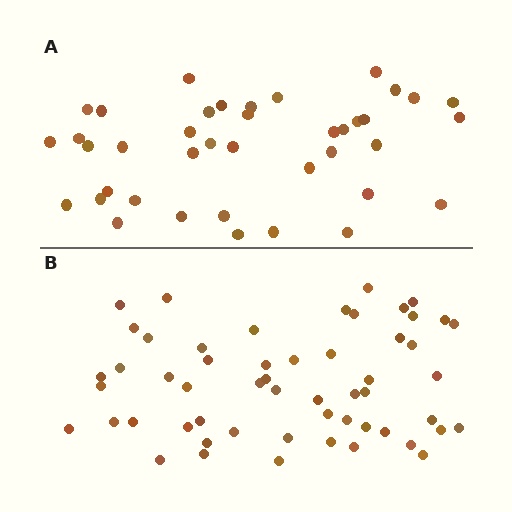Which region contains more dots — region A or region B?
Region B (the bottom region) has more dots.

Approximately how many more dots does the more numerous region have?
Region B has approximately 15 more dots than region A.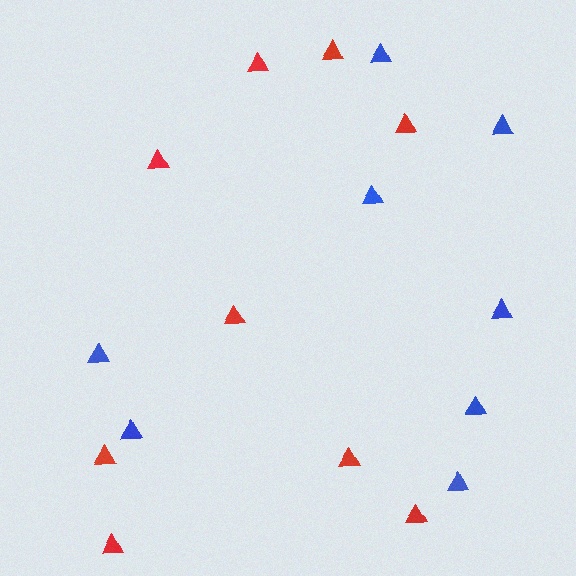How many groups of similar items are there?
There are 2 groups: one group of blue triangles (8) and one group of red triangles (9).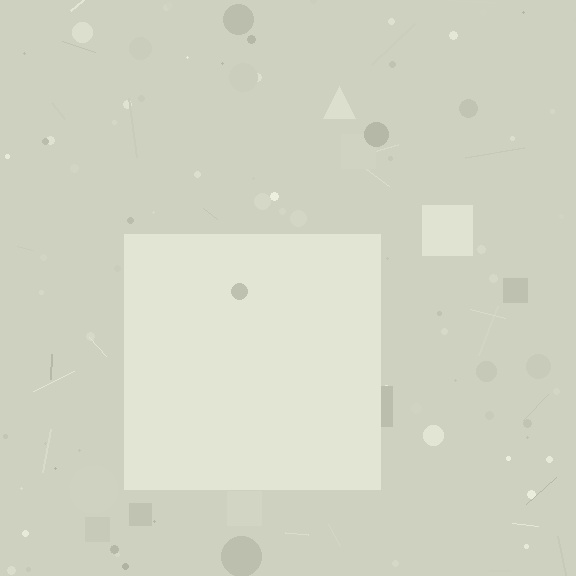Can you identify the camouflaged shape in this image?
The camouflaged shape is a square.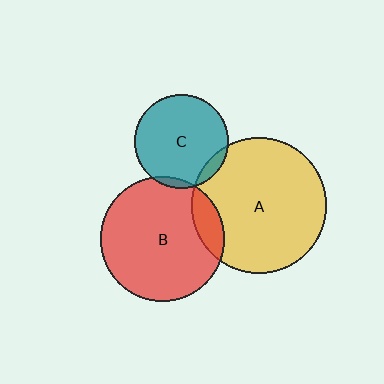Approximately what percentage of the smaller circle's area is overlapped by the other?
Approximately 5%.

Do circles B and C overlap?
Yes.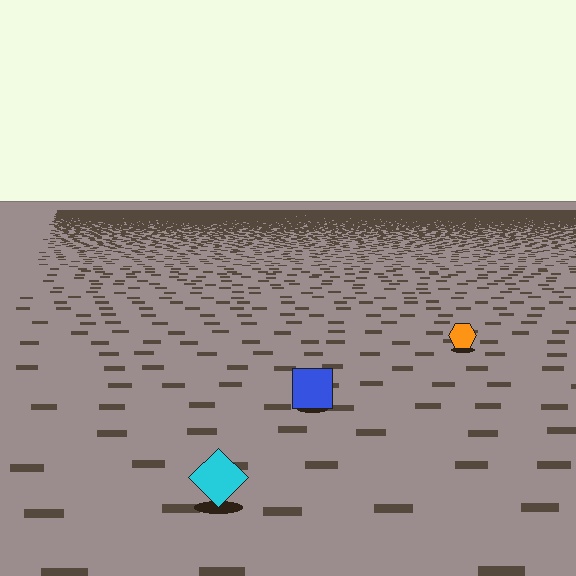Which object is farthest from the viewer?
The orange hexagon is farthest from the viewer. It appears smaller and the ground texture around it is denser.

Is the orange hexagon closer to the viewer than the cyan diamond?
No. The cyan diamond is closer — you can tell from the texture gradient: the ground texture is coarser near it.